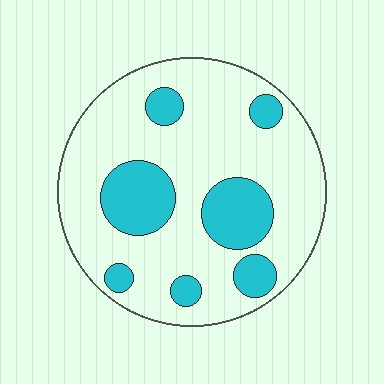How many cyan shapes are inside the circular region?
7.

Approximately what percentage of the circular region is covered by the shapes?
Approximately 25%.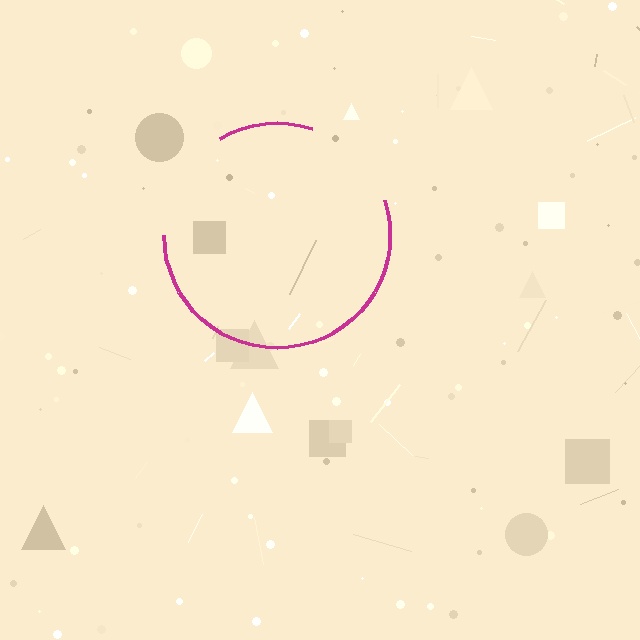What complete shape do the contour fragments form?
The contour fragments form a circle.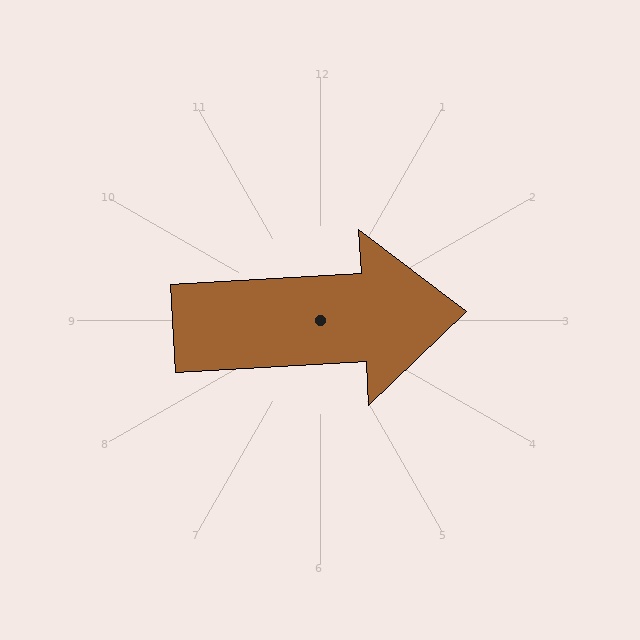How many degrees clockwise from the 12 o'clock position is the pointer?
Approximately 87 degrees.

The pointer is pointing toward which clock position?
Roughly 3 o'clock.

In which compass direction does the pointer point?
East.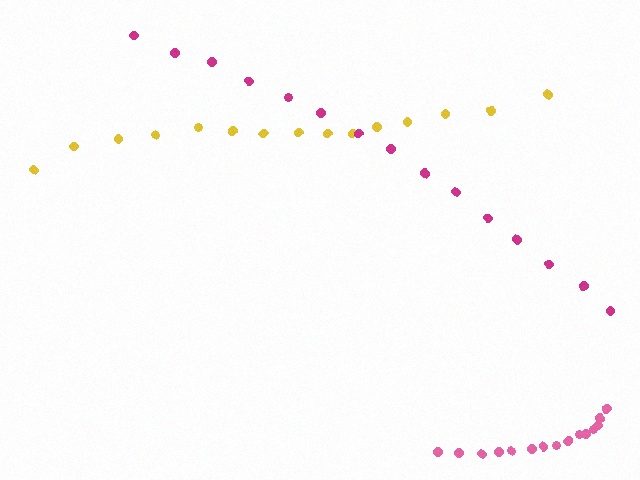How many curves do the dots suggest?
There are 3 distinct paths.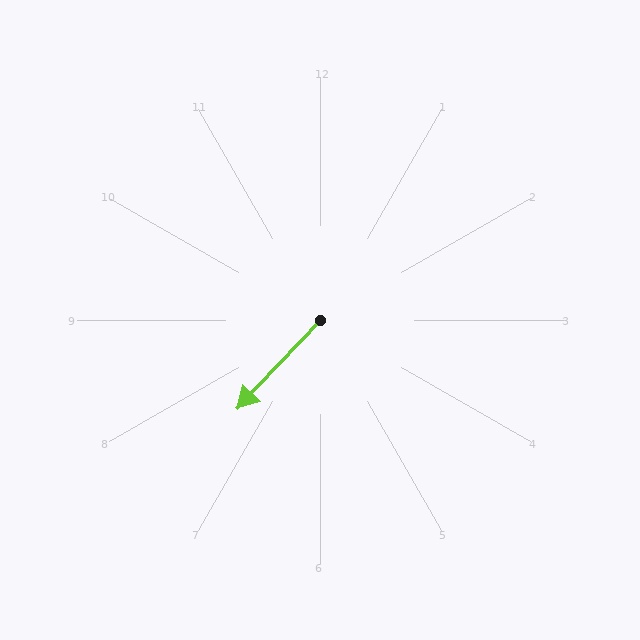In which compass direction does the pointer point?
Southwest.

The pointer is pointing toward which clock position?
Roughly 7 o'clock.